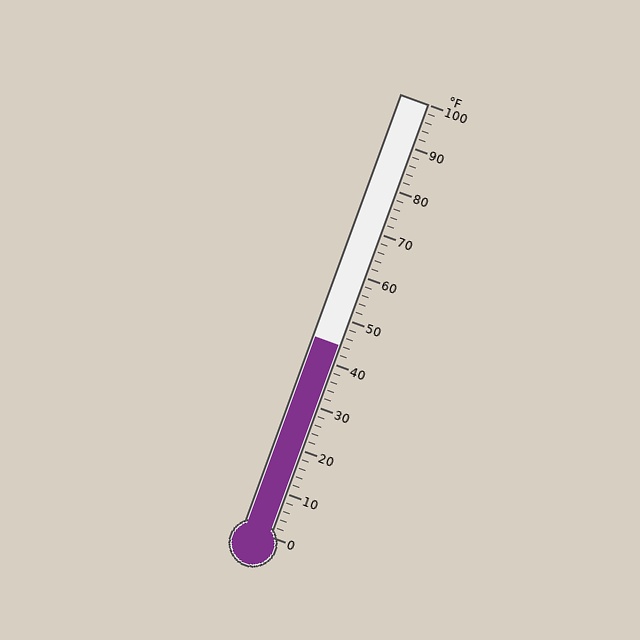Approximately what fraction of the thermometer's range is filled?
The thermometer is filled to approximately 45% of its range.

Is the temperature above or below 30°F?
The temperature is above 30°F.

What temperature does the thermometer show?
The thermometer shows approximately 44°F.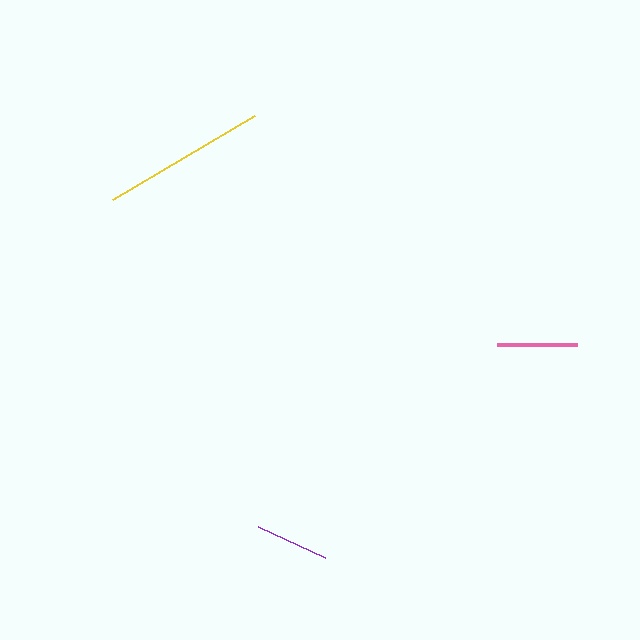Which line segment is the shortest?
The purple line is the shortest at approximately 73 pixels.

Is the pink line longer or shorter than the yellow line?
The yellow line is longer than the pink line.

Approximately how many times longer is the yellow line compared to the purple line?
The yellow line is approximately 2.2 times the length of the purple line.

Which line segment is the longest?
The yellow line is the longest at approximately 165 pixels.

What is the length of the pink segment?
The pink segment is approximately 80 pixels long.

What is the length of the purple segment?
The purple segment is approximately 73 pixels long.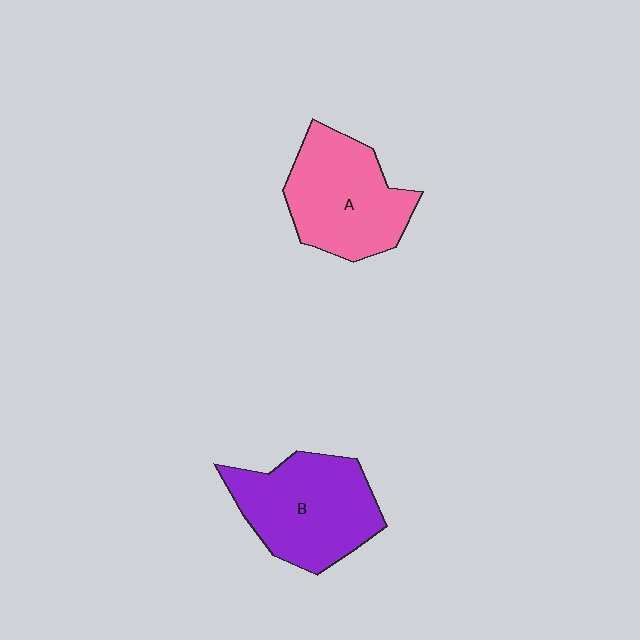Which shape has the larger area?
Shape B (purple).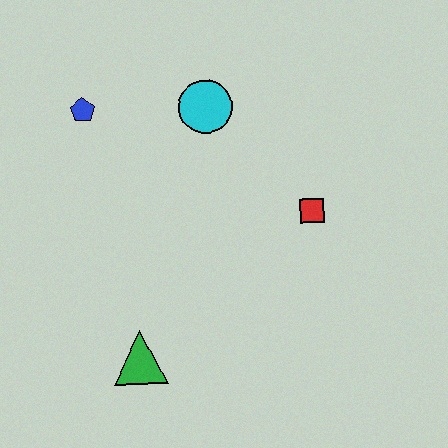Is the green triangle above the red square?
No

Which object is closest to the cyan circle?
The blue pentagon is closest to the cyan circle.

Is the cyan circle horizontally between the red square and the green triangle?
Yes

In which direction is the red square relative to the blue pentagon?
The red square is to the right of the blue pentagon.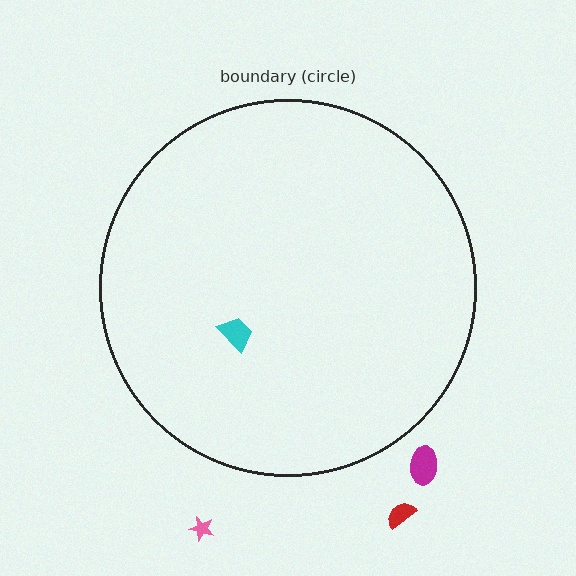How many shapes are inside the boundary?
1 inside, 3 outside.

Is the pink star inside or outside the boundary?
Outside.